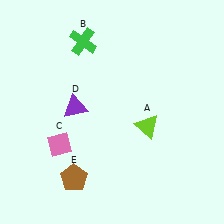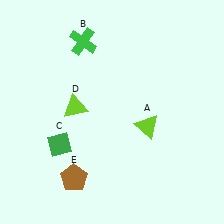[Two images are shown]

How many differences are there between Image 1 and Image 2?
There are 2 differences between the two images.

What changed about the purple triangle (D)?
In Image 1, D is purple. In Image 2, it changed to lime.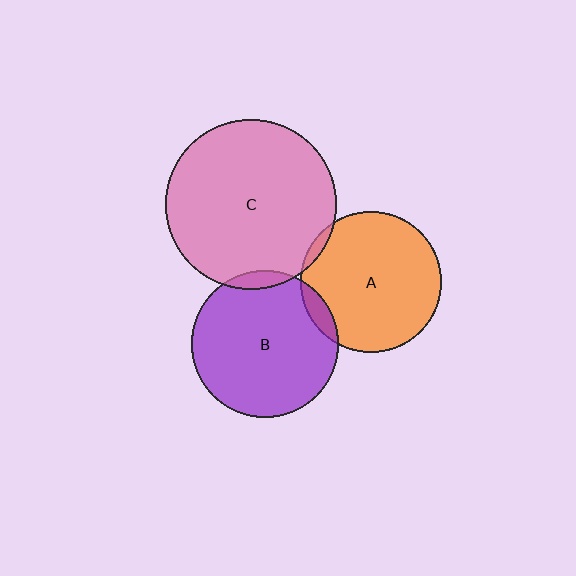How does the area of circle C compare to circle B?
Approximately 1.3 times.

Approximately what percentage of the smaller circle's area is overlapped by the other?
Approximately 5%.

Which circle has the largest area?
Circle C (pink).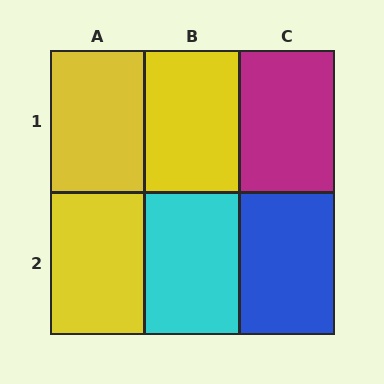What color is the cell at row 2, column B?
Cyan.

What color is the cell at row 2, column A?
Yellow.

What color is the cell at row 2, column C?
Blue.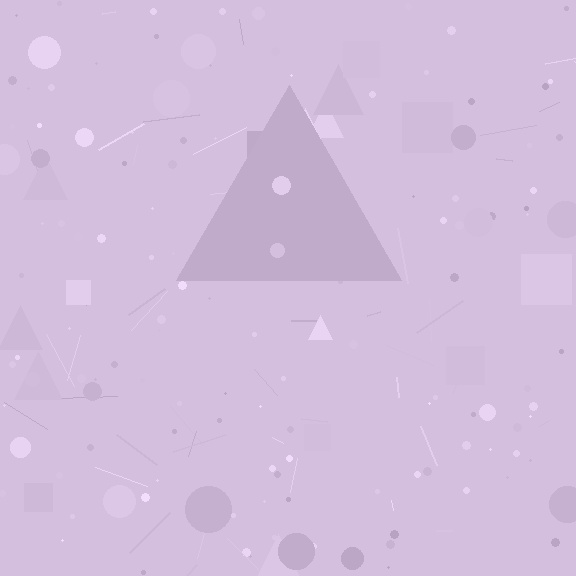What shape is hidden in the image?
A triangle is hidden in the image.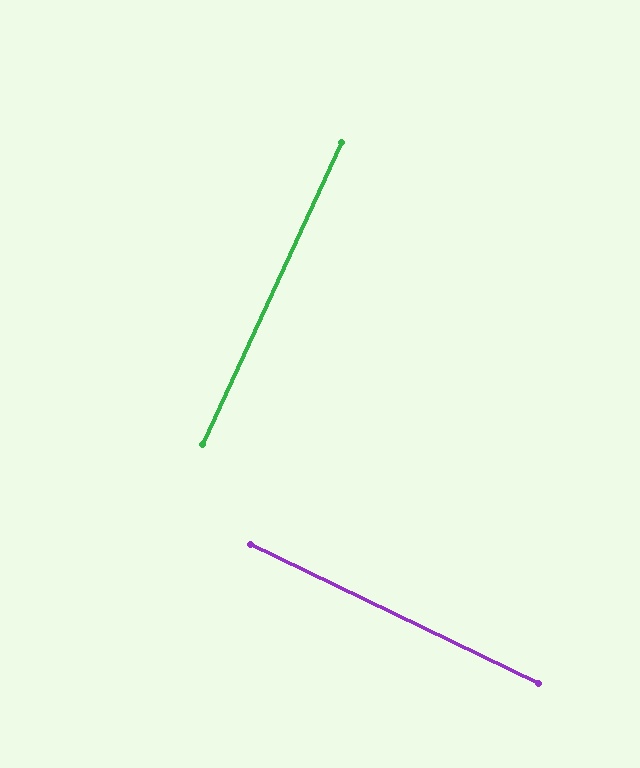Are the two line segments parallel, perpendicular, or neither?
Perpendicular — they meet at approximately 89°.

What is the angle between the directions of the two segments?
Approximately 89 degrees.